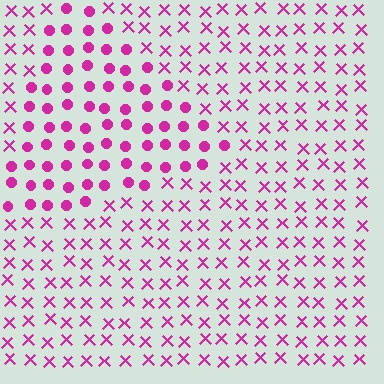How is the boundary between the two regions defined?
The boundary is defined by a change in element shape: circles inside vs. X marks outside. All elements share the same color and spacing.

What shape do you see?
I see a triangle.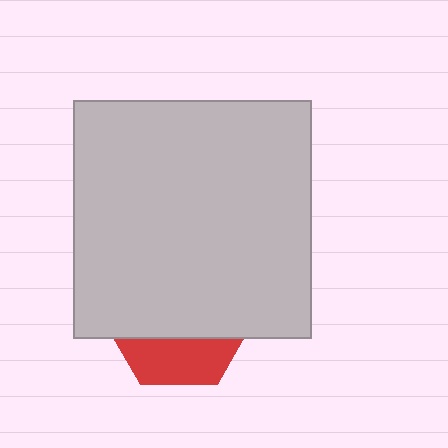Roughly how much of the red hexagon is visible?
A small part of it is visible (roughly 30%).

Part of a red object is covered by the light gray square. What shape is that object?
It is a hexagon.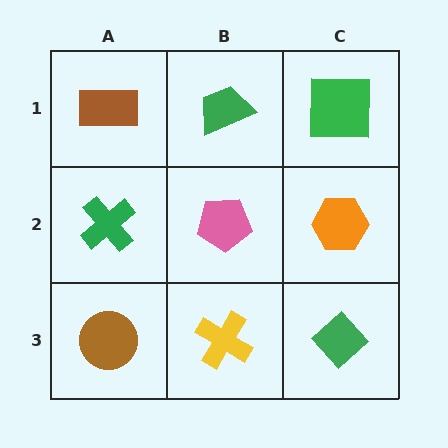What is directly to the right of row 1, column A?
A green trapezoid.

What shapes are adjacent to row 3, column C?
An orange hexagon (row 2, column C), a yellow cross (row 3, column B).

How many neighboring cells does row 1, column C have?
2.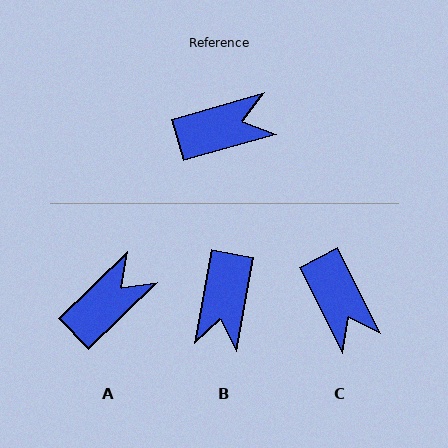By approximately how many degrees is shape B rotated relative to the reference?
Approximately 116 degrees clockwise.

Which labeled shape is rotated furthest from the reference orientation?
B, about 116 degrees away.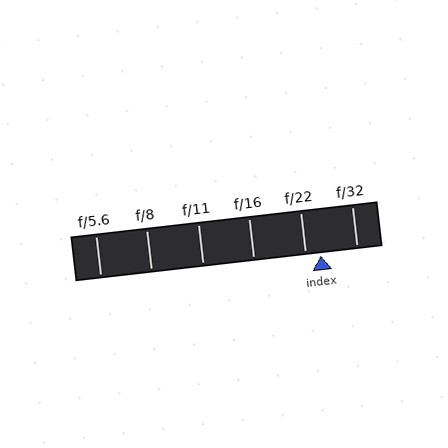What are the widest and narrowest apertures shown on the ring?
The widest aperture shown is f/5.6 and the narrowest is f/32.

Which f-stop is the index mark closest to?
The index mark is closest to f/22.